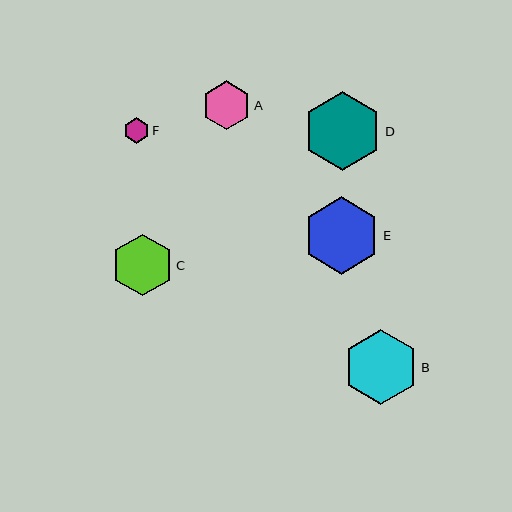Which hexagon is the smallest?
Hexagon F is the smallest with a size of approximately 25 pixels.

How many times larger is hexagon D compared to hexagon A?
Hexagon D is approximately 1.6 times the size of hexagon A.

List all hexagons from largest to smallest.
From largest to smallest: D, E, B, C, A, F.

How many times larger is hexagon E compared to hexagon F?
Hexagon E is approximately 3.1 times the size of hexagon F.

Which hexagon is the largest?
Hexagon D is the largest with a size of approximately 79 pixels.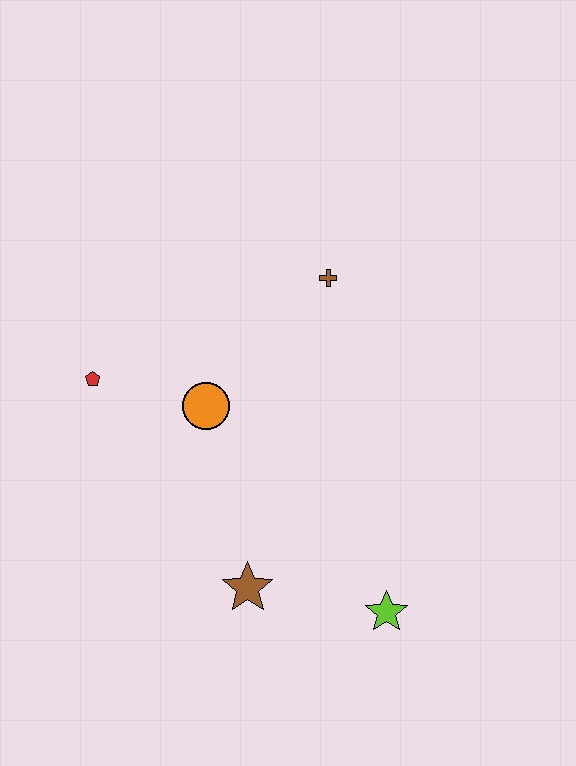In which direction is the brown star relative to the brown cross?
The brown star is below the brown cross.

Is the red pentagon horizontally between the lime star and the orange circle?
No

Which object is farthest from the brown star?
The brown cross is farthest from the brown star.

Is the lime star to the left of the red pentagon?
No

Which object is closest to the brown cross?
The orange circle is closest to the brown cross.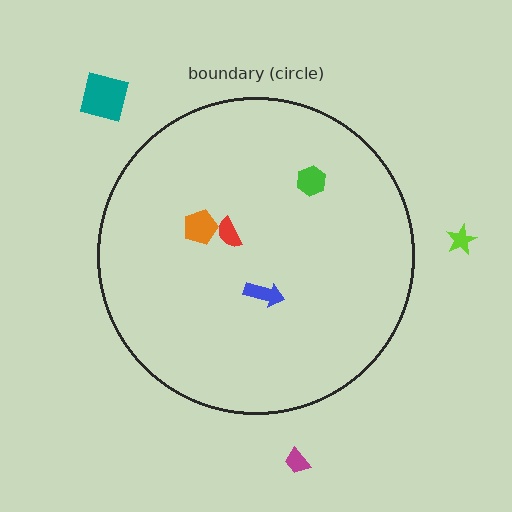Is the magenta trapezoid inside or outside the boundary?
Outside.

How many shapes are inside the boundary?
4 inside, 3 outside.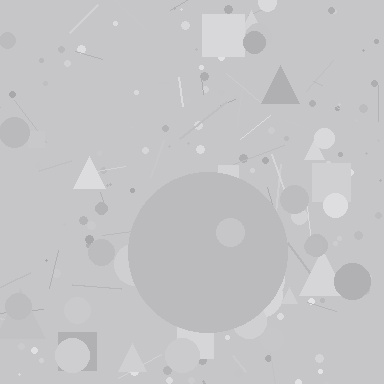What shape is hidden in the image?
A circle is hidden in the image.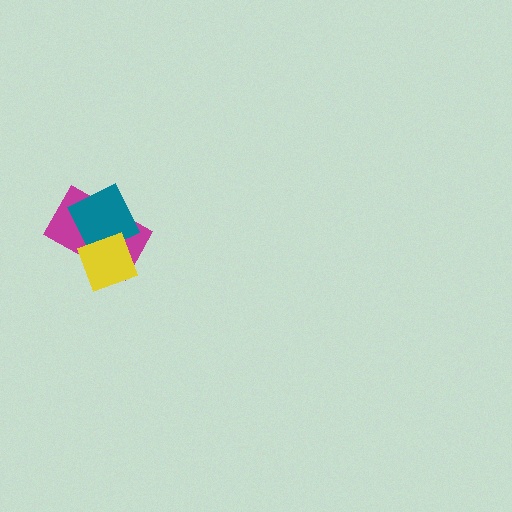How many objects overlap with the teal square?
2 objects overlap with the teal square.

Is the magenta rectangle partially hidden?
Yes, it is partially covered by another shape.